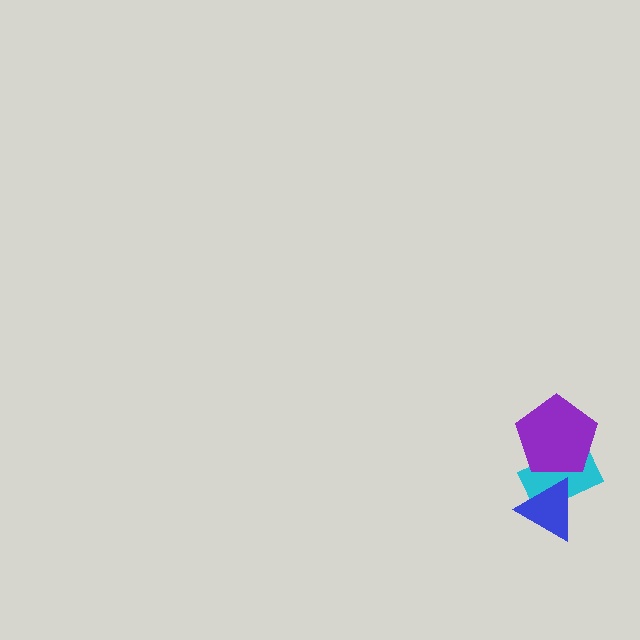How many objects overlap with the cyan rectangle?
2 objects overlap with the cyan rectangle.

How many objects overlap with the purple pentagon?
1 object overlaps with the purple pentagon.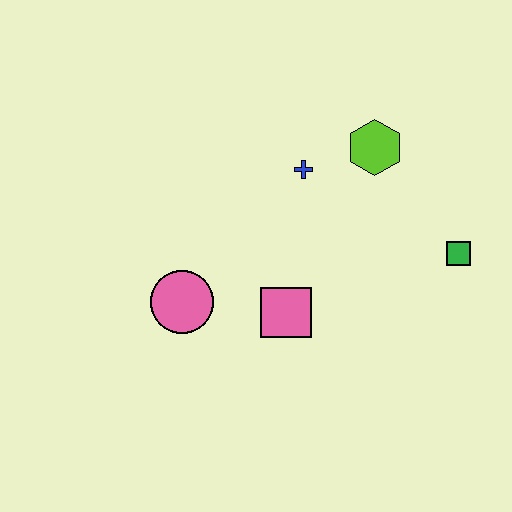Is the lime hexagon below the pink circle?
No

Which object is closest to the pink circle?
The pink square is closest to the pink circle.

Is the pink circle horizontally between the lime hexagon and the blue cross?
No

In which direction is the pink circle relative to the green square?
The pink circle is to the left of the green square.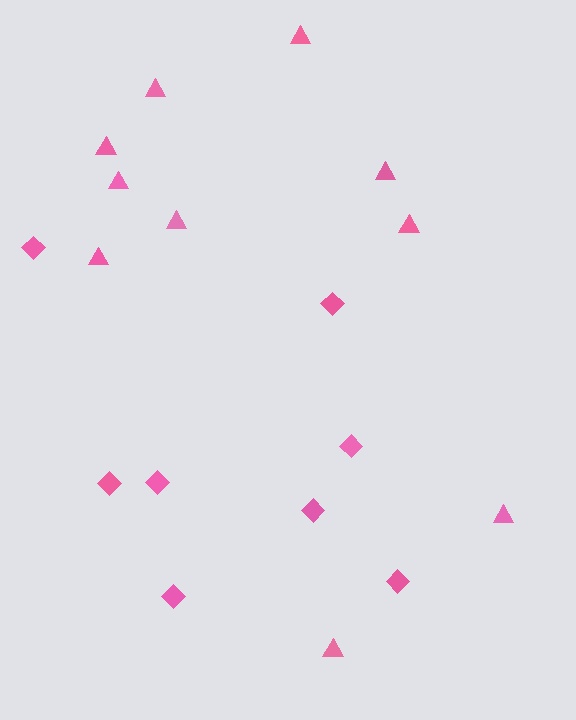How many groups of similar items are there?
There are 2 groups: one group of diamonds (8) and one group of triangles (10).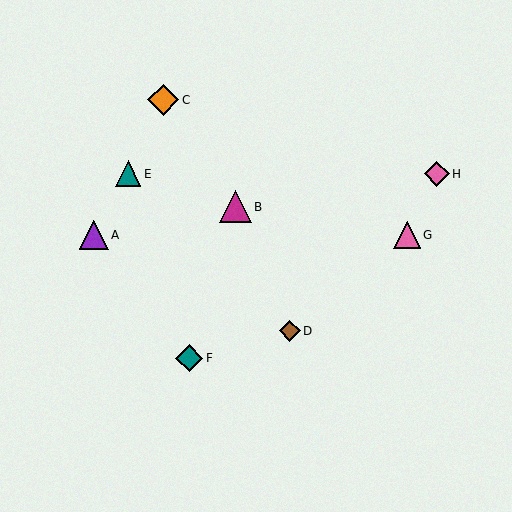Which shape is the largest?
The magenta triangle (labeled B) is the largest.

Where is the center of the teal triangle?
The center of the teal triangle is at (128, 174).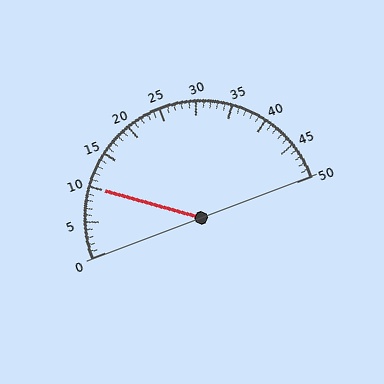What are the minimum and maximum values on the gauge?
The gauge ranges from 0 to 50.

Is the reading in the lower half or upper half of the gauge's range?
The reading is in the lower half of the range (0 to 50).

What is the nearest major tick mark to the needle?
The nearest major tick mark is 10.